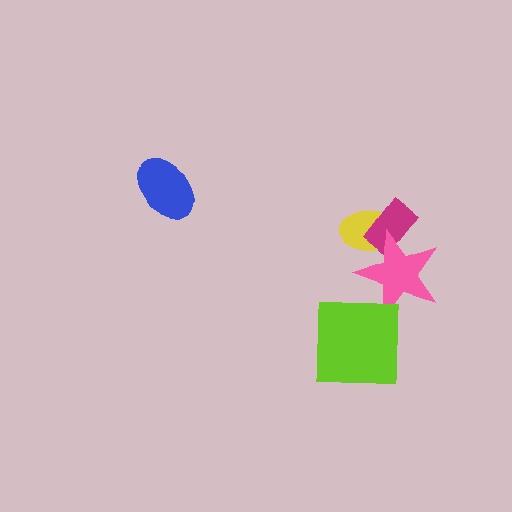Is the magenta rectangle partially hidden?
Yes, it is partially covered by another shape.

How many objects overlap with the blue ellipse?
0 objects overlap with the blue ellipse.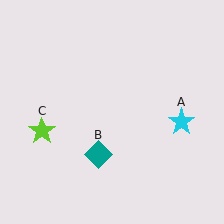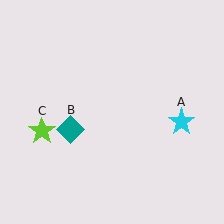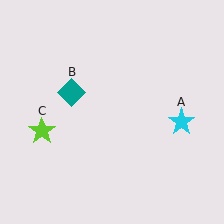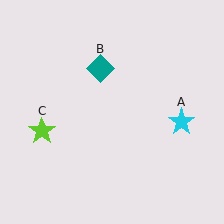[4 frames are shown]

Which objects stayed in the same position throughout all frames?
Cyan star (object A) and lime star (object C) remained stationary.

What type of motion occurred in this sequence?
The teal diamond (object B) rotated clockwise around the center of the scene.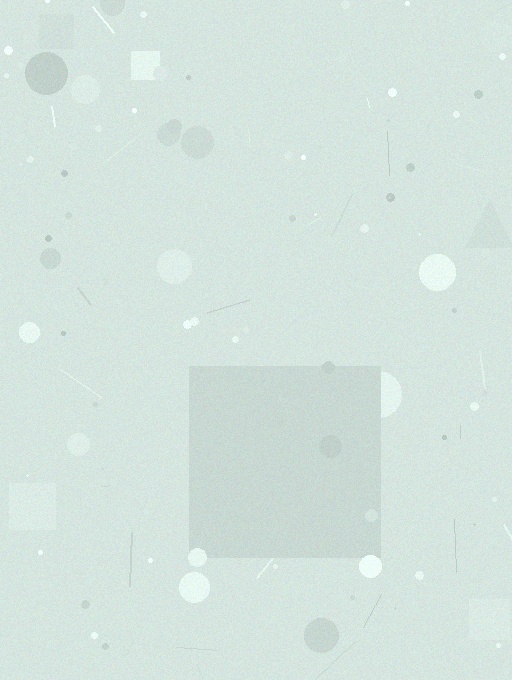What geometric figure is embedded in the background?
A square is embedded in the background.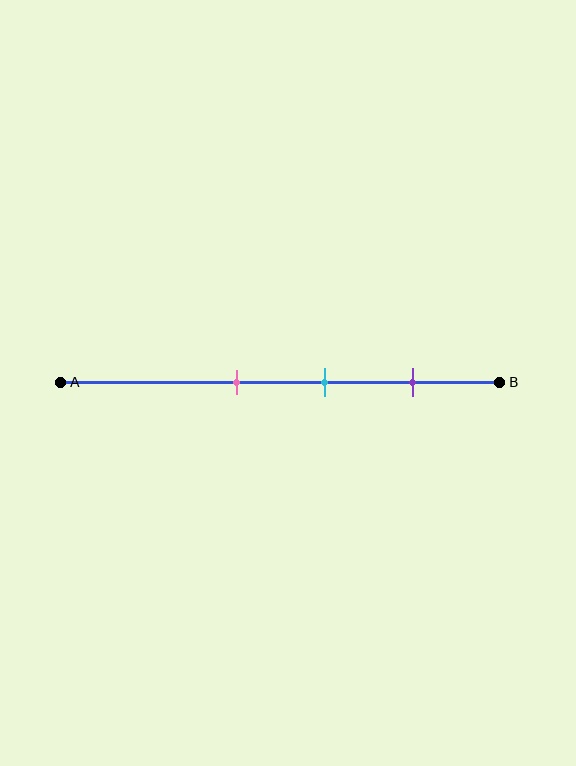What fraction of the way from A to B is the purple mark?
The purple mark is approximately 80% (0.8) of the way from A to B.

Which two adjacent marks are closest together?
The pink and cyan marks are the closest adjacent pair.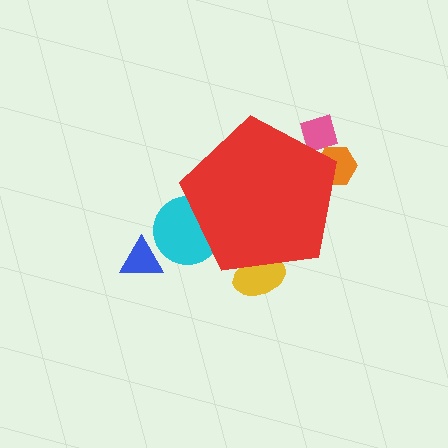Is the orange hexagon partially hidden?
Yes, the orange hexagon is partially hidden behind the red pentagon.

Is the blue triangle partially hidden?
No, the blue triangle is fully visible.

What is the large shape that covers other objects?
A red pentagon.